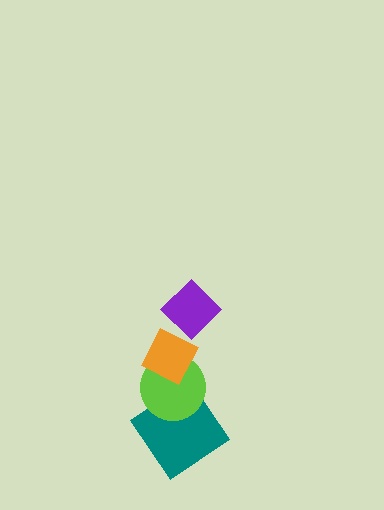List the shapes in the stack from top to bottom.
From top to bottom: the purple diamond, the orange diamond, the lime circle, the teal diamond.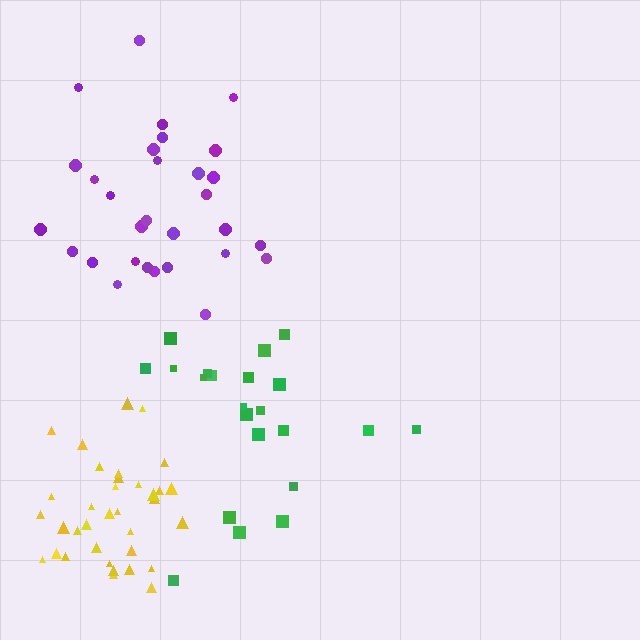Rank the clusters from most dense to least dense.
yellow, purple, green.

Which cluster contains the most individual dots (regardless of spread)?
Yellow (35).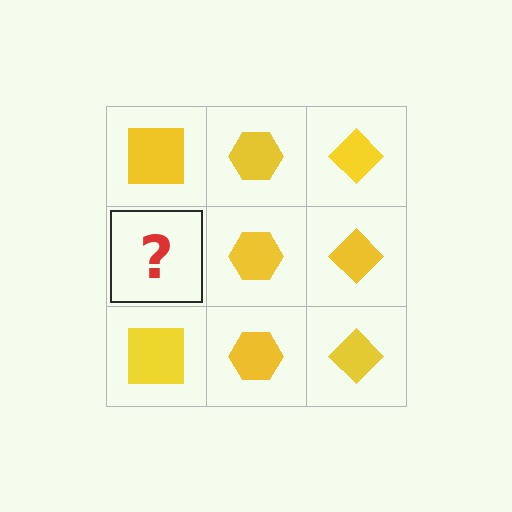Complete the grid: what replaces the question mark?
The question mark should be replaced with a yellow square.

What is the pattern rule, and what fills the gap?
The rule is that each column has a consistent shape. The gap should be filled with a yellow square.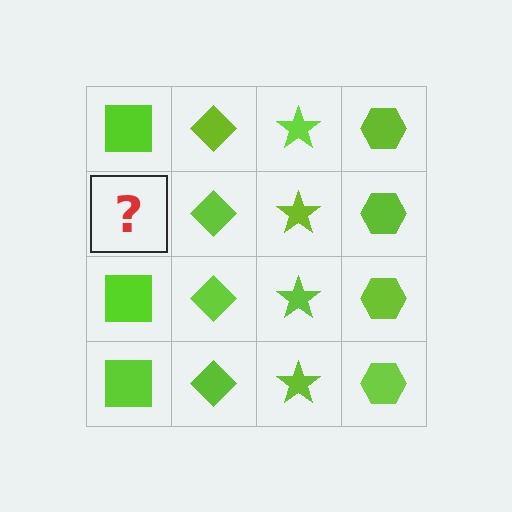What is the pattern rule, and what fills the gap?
The rule is that each column has a consistent shape. The gap should be filled with a lime square.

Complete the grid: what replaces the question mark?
The question mark should be replaced with a lime square.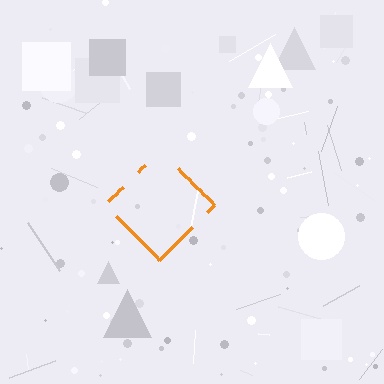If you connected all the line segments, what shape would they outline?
They would outline a diamond.